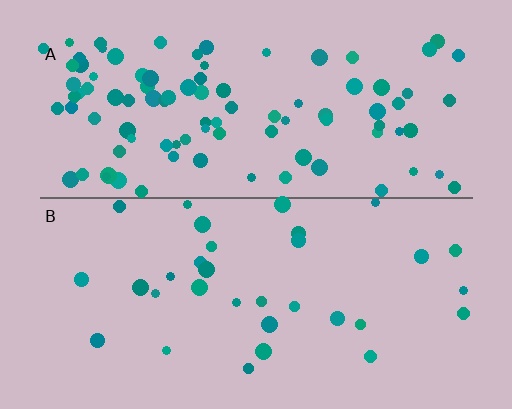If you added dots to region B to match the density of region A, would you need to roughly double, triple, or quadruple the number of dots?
Approximately triple.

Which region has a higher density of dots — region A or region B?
A (the top).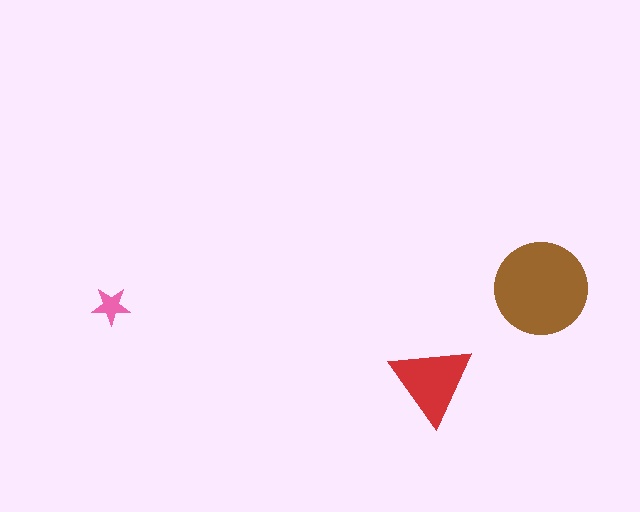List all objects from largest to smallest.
The brown circle, the red triangle, the pink star.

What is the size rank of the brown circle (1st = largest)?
1st.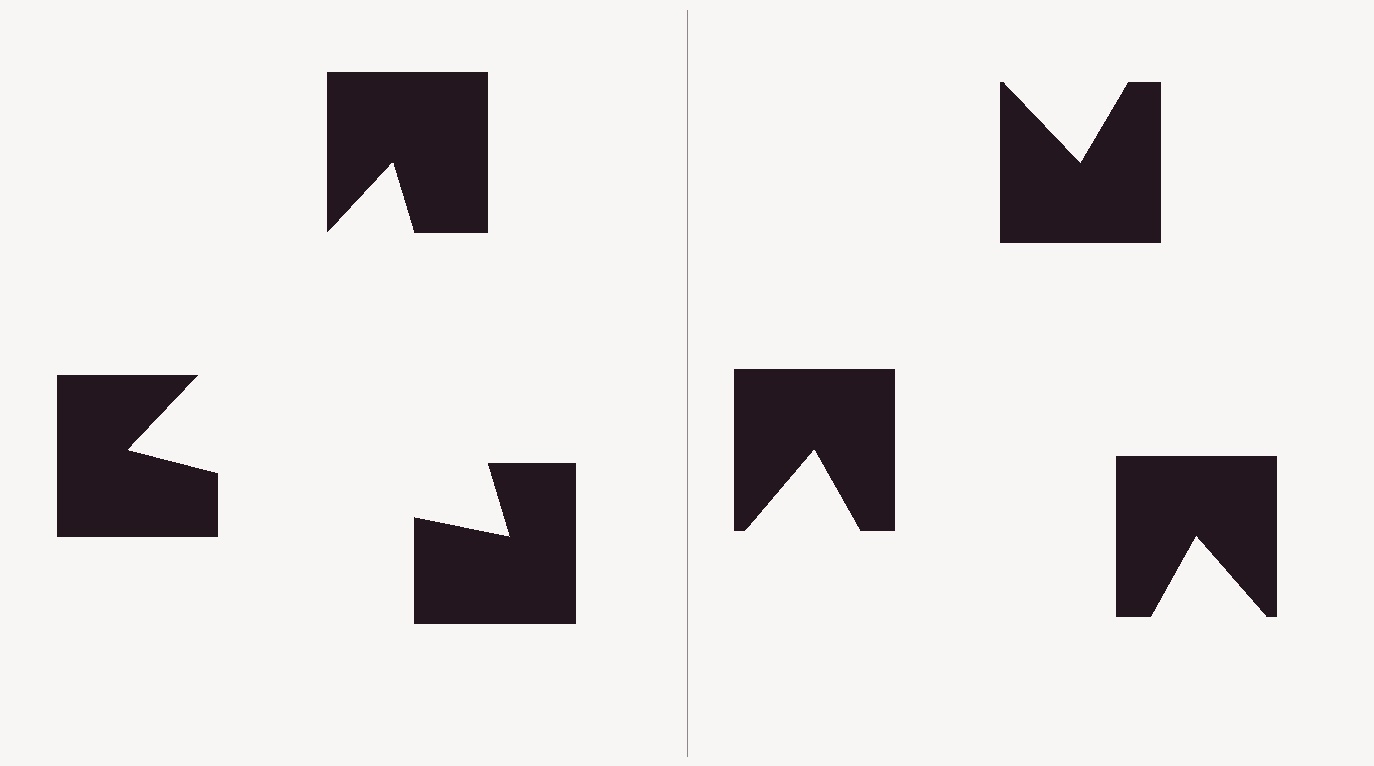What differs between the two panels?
The notched squares are positioned identically on both sides; only the wedge orientations differ. On the left they align to a triangle; on the right they are misaligned.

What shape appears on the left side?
An illusory triangle.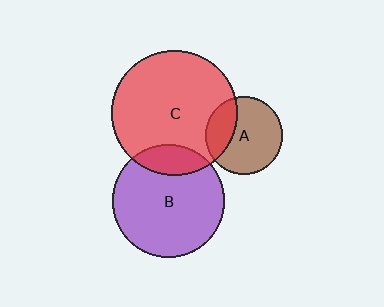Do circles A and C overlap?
Yes.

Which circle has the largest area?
Circle C (red).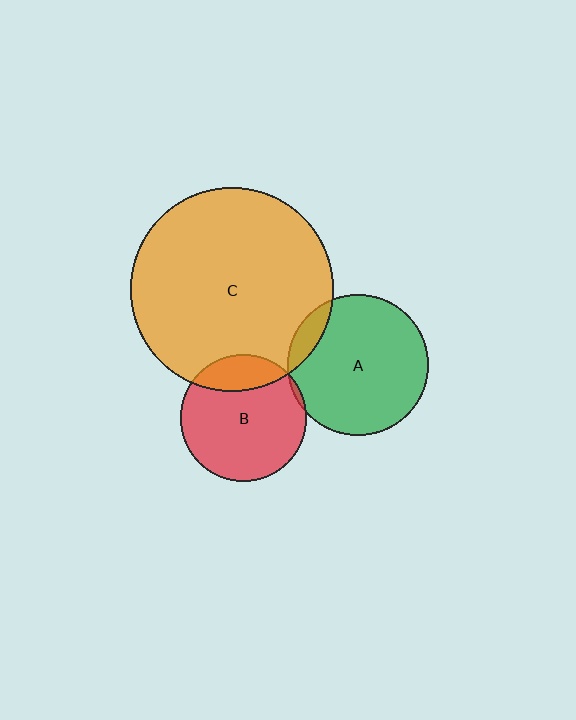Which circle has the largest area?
Circle C (orange).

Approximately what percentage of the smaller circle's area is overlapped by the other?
Approximately 10%.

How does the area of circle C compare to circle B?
Approximately 2.6 times.